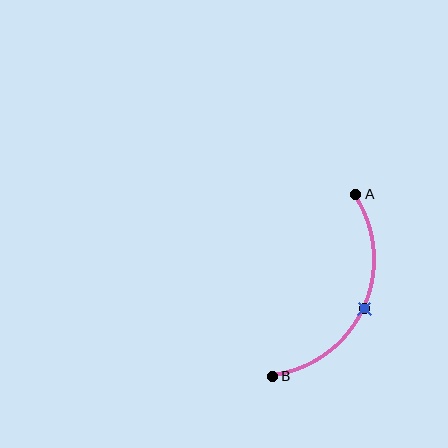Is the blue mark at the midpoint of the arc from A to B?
Yes. The blue mark lies on the arc at equal arc-length from both A and B — it is the arc midpoint.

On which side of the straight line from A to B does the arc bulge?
The arc bulges to the right of the straight line connecting A and B.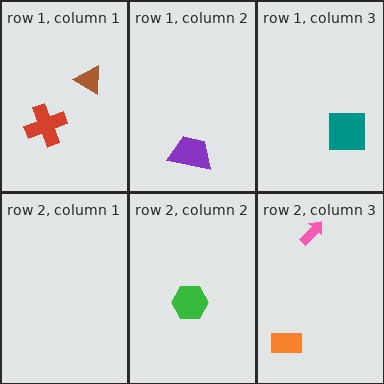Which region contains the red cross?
The row 1, column 1 region.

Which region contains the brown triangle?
The row 1, column 1 region.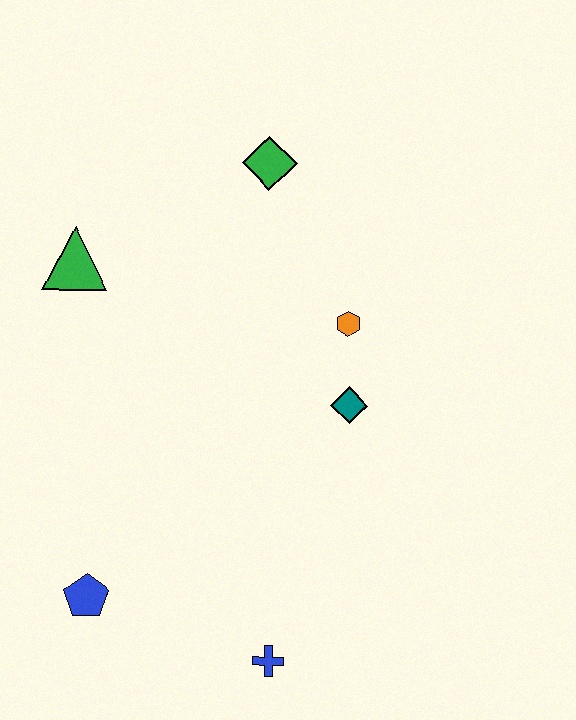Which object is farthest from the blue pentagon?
The green diamond is farthest from the blue pentagon.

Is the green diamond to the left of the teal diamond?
Yes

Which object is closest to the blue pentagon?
The blue cross is closest to the blue pentagon.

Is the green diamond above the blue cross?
Yes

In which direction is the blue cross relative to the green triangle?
The blue cross is below the green triangle.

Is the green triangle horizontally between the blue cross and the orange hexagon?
No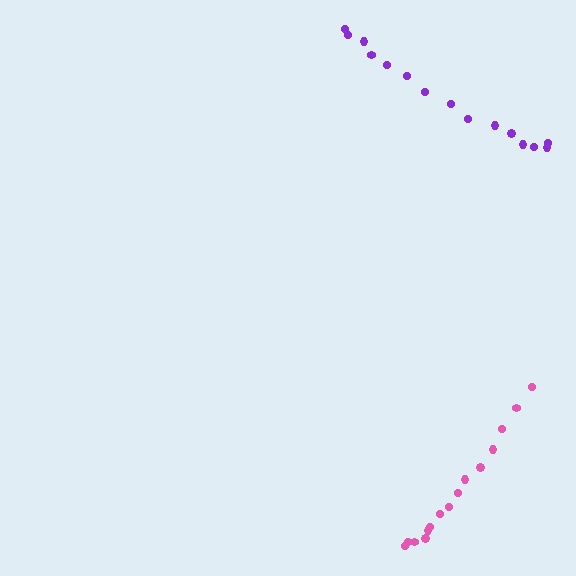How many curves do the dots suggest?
There are 2 distinct paths.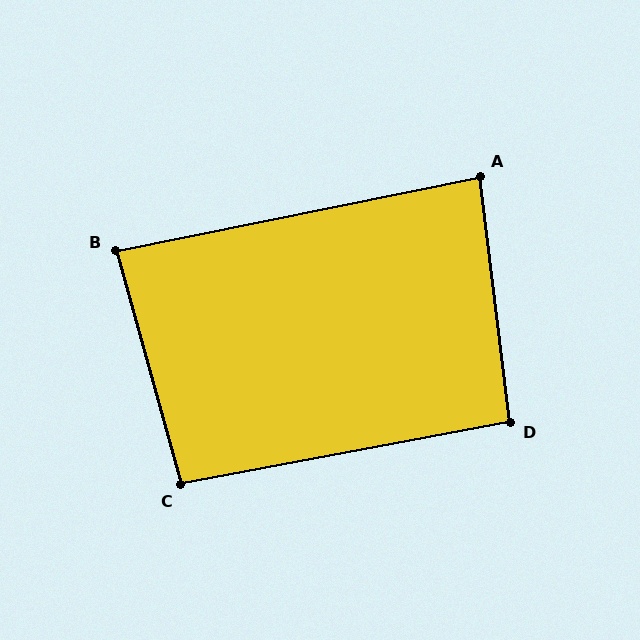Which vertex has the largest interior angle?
C, at approximately 95 degrees.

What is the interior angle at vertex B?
Approximately 86 degrees (approximately right).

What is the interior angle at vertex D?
Approximately 94 degrees (approximately right).